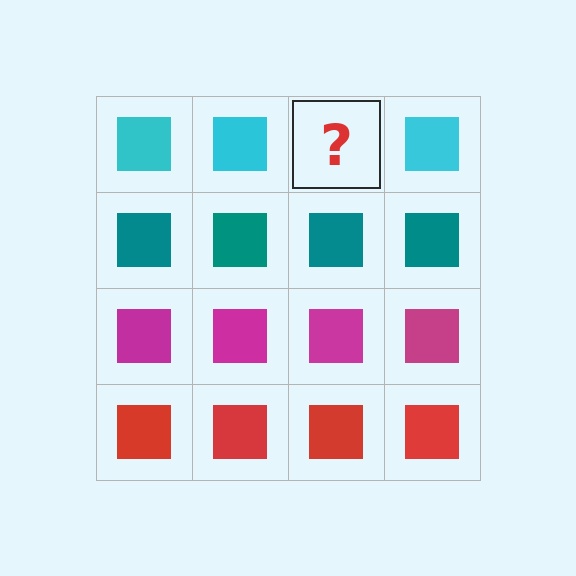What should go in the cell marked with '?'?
The missing cell should contain a cyan square.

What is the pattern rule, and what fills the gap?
The rule is that each row has a consistent color. The gap should be filled with a cyan square.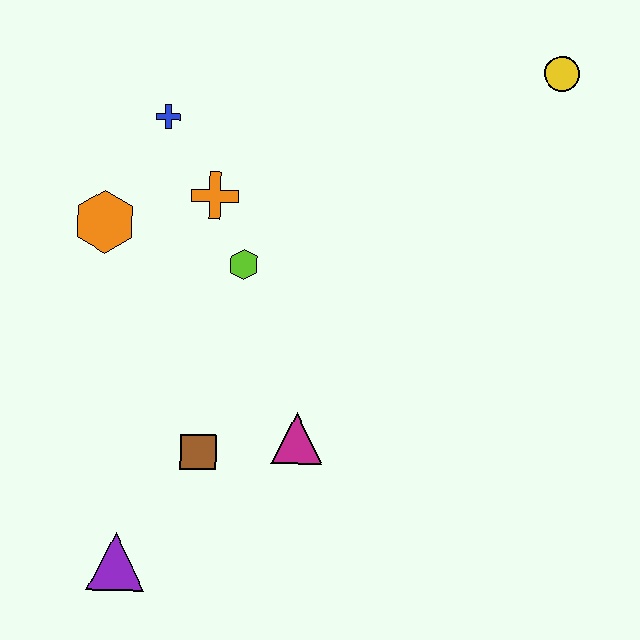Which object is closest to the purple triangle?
The brown square is closest to the purple triangle.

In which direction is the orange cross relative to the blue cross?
The orange cross is below the blue cross.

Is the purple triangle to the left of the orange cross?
Yes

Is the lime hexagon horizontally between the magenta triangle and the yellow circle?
No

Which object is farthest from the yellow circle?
The purple triangle is farthest from the yellow circle.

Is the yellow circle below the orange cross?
No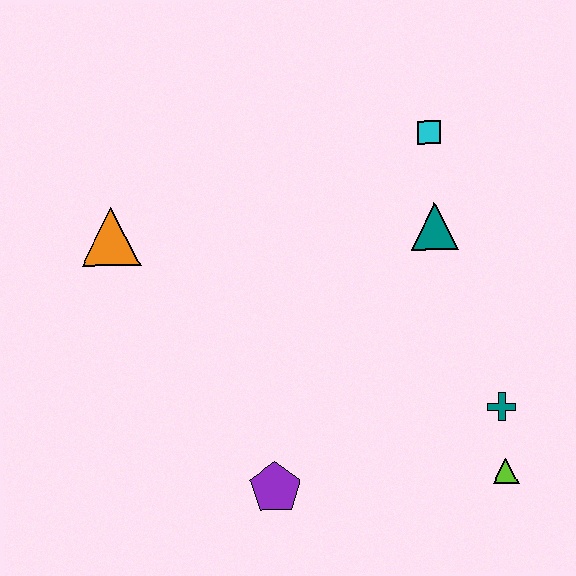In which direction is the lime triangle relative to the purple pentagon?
The lime triangle is to the right of the purple pentagon.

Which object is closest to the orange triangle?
The purple pentagon is closest to the orange triangle.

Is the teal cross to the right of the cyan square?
Yes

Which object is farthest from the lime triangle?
The orange triangle is farthest from the lime triangle.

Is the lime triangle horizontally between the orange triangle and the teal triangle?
No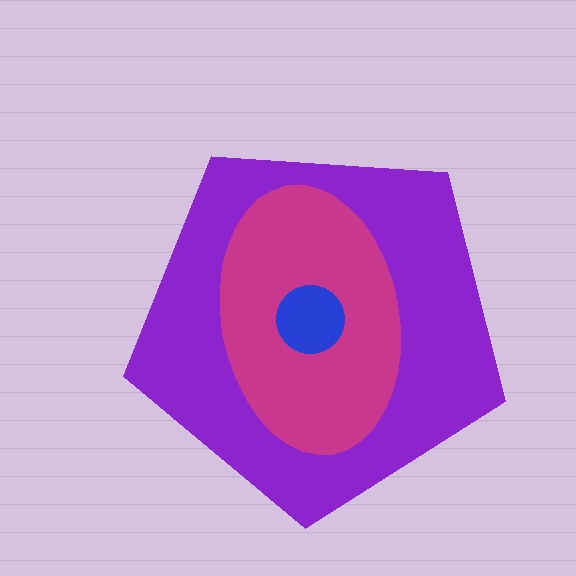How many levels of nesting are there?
3.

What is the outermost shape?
The purple pentagon.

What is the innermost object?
The blue circle.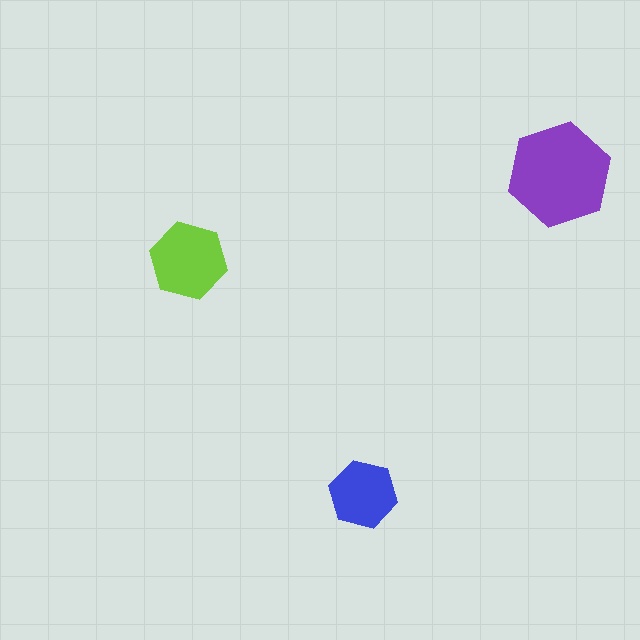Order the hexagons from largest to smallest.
the purple one, the lime one, the blue one.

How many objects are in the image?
There are 3 objects in the image.